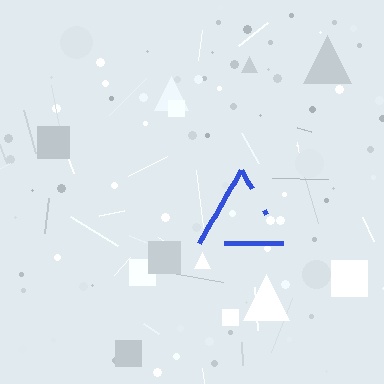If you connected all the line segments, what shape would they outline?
They would outline a triangle.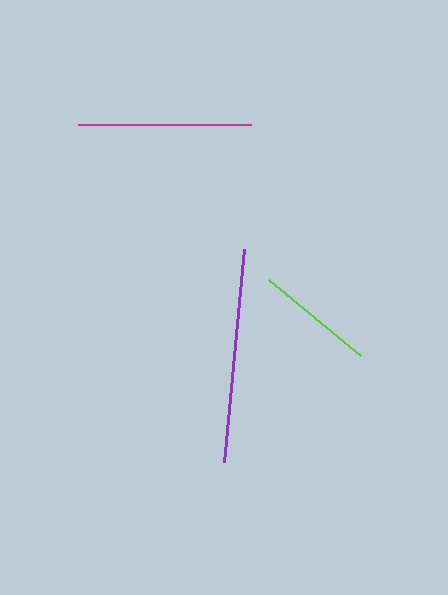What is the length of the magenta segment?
The magenta segment is approximately 173 pixels long.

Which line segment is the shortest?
The lime line is the shortest at approximately 119 pixels.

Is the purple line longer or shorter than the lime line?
The purple line is longer than the lime line.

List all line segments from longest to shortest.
From longest to shortest: purple, magenta, lime.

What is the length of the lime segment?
The lime segment is approximately 119 pixels long.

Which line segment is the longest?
The purple line is the longest at approximately 214 pixels.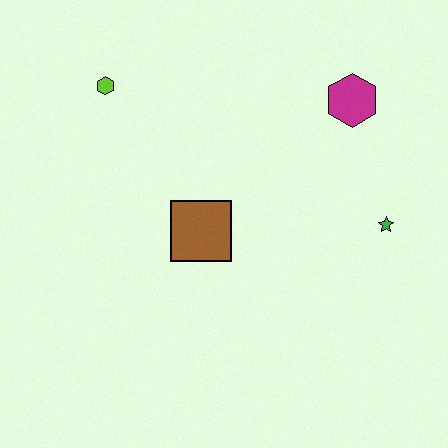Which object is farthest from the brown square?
The magenta hexagon is farthest from the brown square.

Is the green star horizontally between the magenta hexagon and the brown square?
No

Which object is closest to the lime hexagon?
The brown square is closest to the lime hexagon.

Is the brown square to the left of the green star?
Yes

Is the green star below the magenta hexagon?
Yes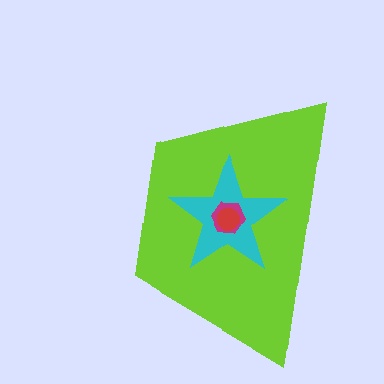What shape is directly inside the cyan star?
The magenta hexagon.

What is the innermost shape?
The red circle.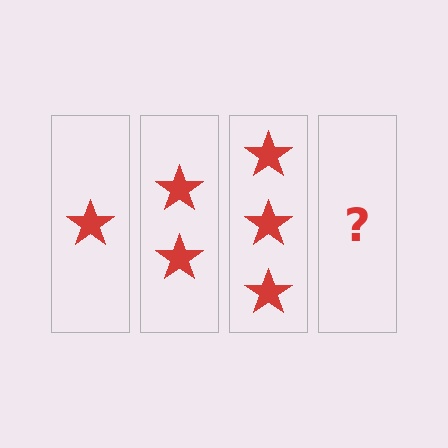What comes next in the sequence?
The next element should be 4 stars.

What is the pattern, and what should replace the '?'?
The pattern is that each step adds one more star. The '?' should be 4 stars.